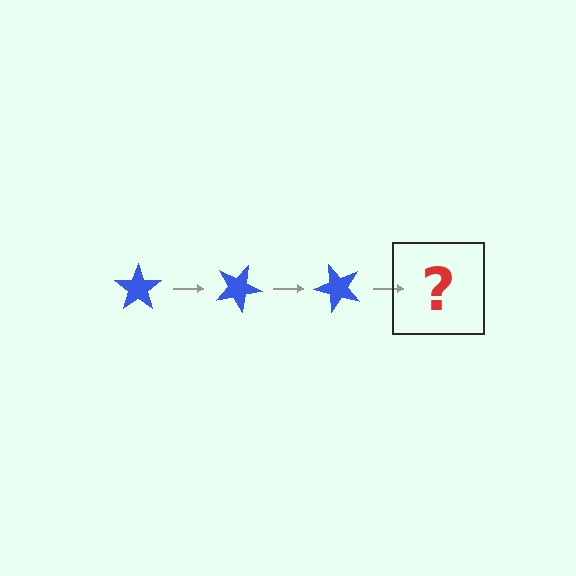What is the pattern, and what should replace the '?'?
The pattern is that the star rotates 25 degrees each step. The '?' should be a blue star rotated 75 degrees.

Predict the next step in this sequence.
The next step is a blue star rotated 75 degrees.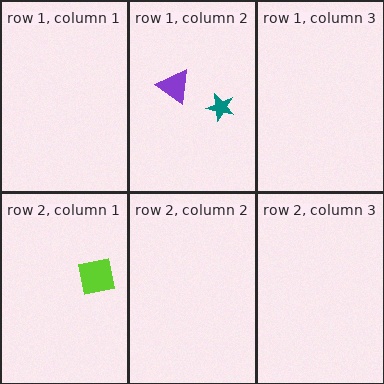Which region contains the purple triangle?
The row 1, column 2 region.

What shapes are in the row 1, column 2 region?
The purple triangle, the teal star.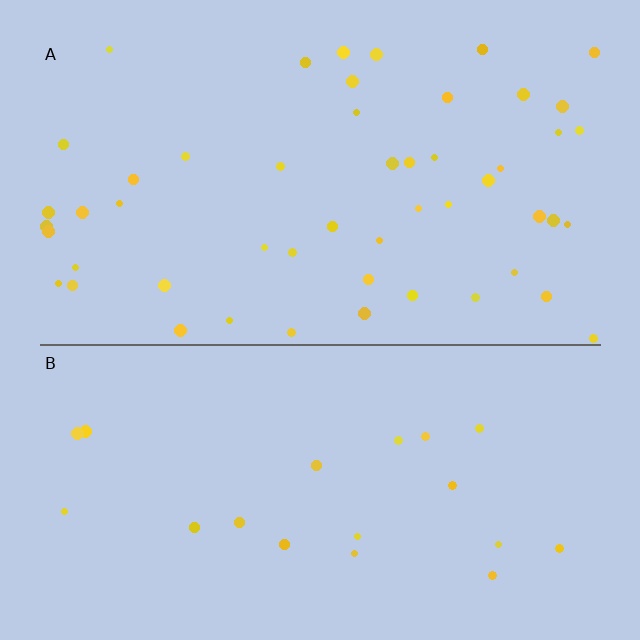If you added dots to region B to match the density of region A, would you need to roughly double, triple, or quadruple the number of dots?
Approximately triple.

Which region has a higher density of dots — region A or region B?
A (the top).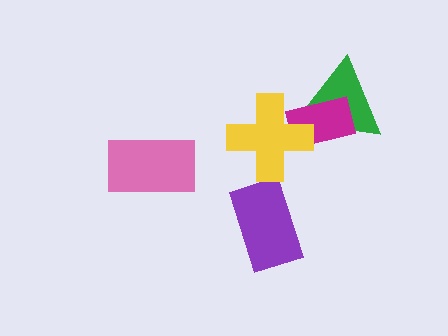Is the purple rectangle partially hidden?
No, no other shape covers it.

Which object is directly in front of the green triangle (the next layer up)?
The magenta rectangle is directly in front of the green triangle.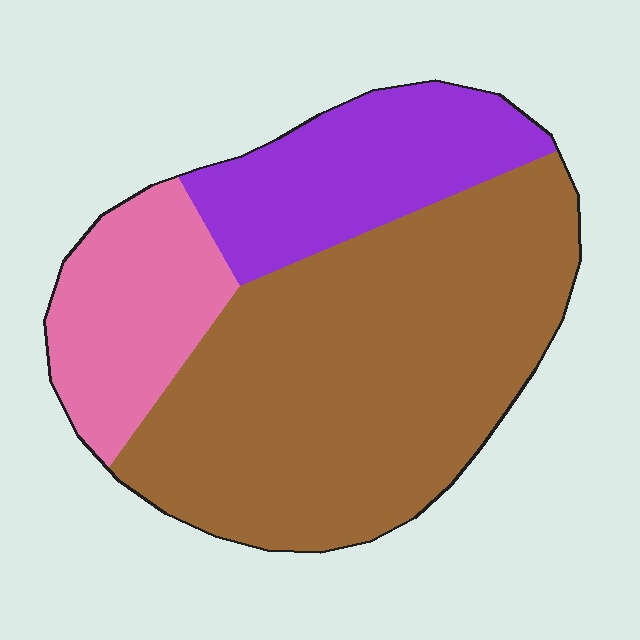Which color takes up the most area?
Brown, at roughly 60%.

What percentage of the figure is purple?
Purple takes up about one fifth (1/5) of the figure.